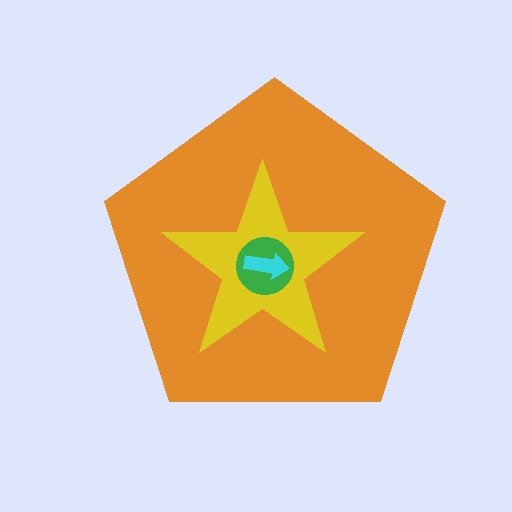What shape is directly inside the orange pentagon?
The yellow star.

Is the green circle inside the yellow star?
Yes.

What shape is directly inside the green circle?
The cyan arrow.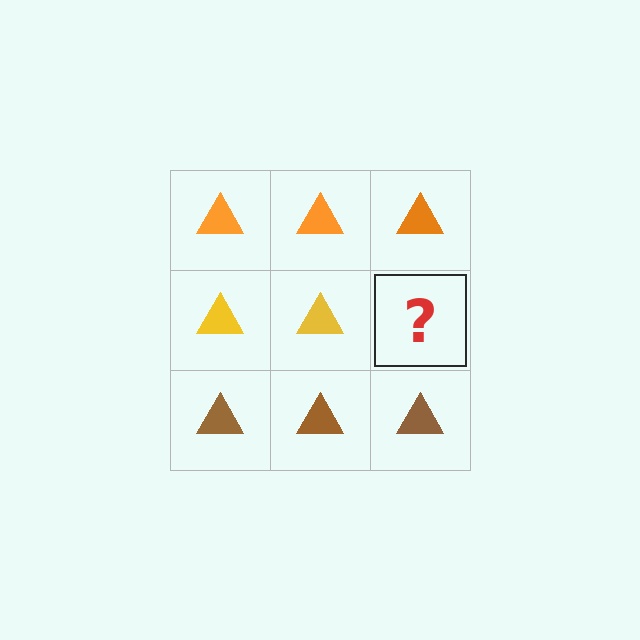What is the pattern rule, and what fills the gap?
The rule is that each row has a consistent color. The gap should be filled with a yellow triangle.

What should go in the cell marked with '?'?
The missing cell should contain a yellow triangle.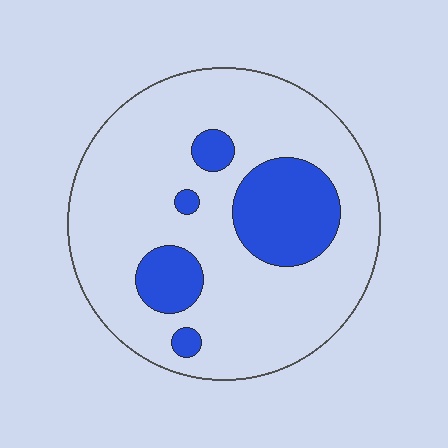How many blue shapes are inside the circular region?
5.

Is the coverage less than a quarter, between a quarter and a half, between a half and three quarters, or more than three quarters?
Less than a quarter.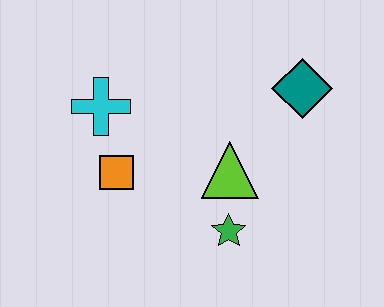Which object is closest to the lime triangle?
The green star is closest to the lime triangle.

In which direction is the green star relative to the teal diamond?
The green star is below the teal diamond.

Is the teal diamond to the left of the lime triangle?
No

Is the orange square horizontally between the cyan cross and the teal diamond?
Yes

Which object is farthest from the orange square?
The teal diamond is farthest from the orange square.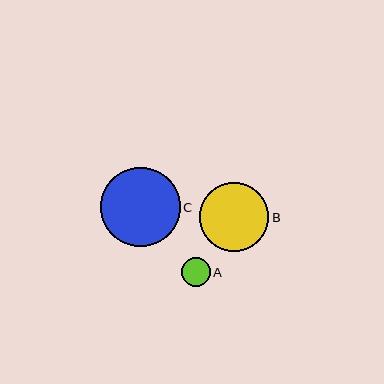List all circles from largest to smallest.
From largest to smallest: C, B, A.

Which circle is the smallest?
Circle A is the smallest with a size of approximately 29 pixels.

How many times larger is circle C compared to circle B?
Circle C is approximately 1.2 times the size of circle B.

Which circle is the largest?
Circle C is the largest with a size of approximately 80 pixels.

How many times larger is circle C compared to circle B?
Circle C is approximately 1.2 times the size of circle B.